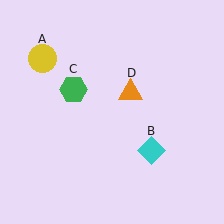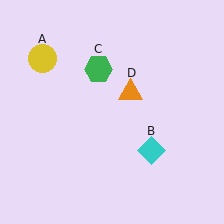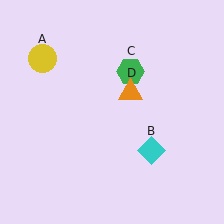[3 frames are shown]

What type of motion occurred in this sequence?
The green hexagon (object C) rotated clockwise around the center of the scene.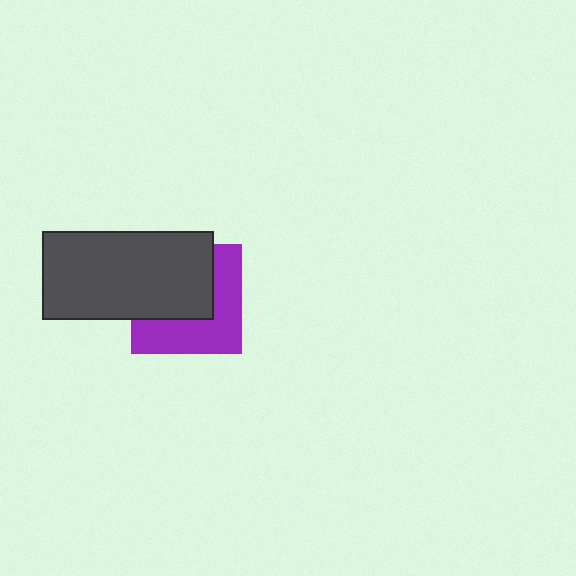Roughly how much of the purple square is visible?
About half of it is visible (roughly 48%).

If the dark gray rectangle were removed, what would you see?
You would see the complete purple square.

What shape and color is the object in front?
The object in front is a dark gray rectangle.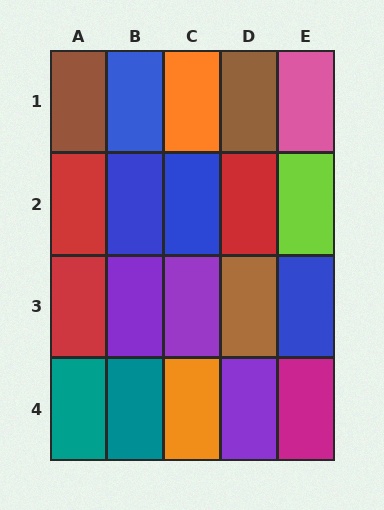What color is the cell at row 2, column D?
Red.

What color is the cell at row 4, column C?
Orange.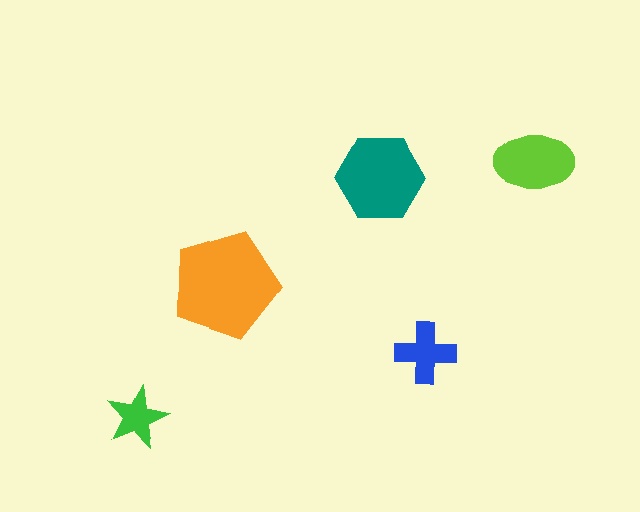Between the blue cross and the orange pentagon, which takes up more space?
The orange pentagon.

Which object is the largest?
The orange pentagon.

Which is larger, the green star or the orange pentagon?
The orange pentagon.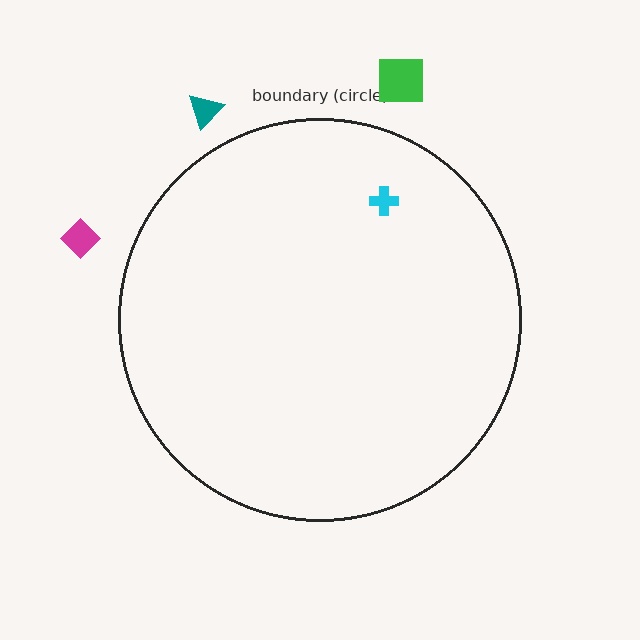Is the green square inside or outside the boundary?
Outside.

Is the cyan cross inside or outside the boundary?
Inside.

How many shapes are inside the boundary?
1 inside, 3 outside.